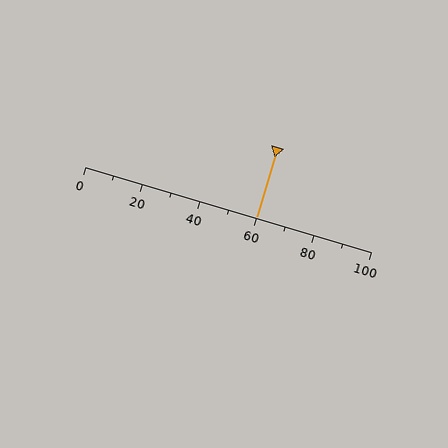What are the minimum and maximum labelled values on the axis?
The axis runs from 0 to 100.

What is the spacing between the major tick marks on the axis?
The major ticks are spaced 20 apart.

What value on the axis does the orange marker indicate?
The marker indicates approximately 60.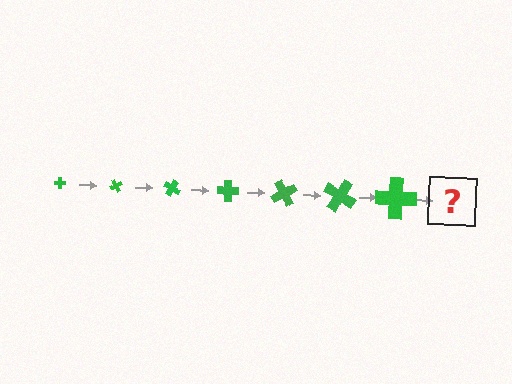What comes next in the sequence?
The next element should be a cross, larger than the previous one and rotated 420 degrees from the start.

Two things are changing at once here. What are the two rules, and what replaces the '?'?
The two rules are that the cross grows larger each step and it rotates 60 degrees each step. The '?' should be a cross, larger than the previous one and rotated 420 degrees from the start.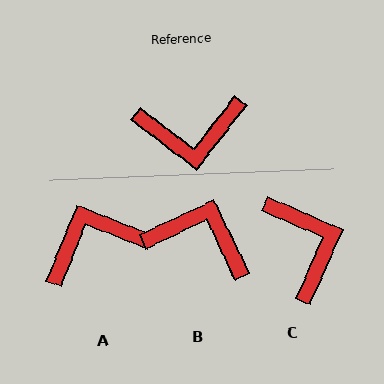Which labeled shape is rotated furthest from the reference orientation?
A, about 164 degrees away.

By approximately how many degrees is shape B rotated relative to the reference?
Approximately 153 degrees counter-clockwise.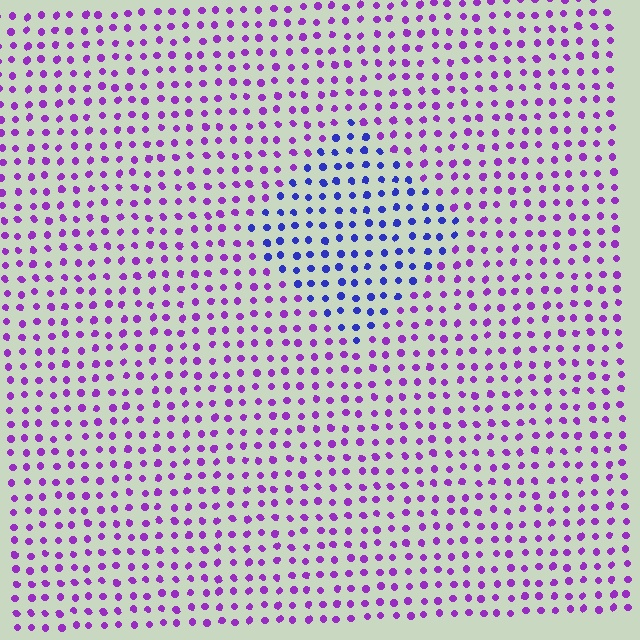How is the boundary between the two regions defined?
The boundary is defined purely by a slight shift in hue (about 46 degrees). Spacing, size, and orientation are identical on both sides.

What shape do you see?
I see a diamond.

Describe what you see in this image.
The image is filled with small purple elements in a uniform arrangement. A diamond-shaped region is visible where the elements are tinted to a slightly different hue, forming a subtle color boundary.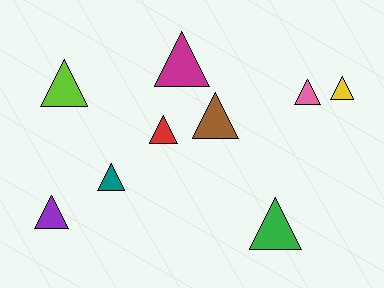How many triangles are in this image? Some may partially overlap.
There are 9 triangles.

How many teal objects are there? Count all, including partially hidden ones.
There is 1 teal object.